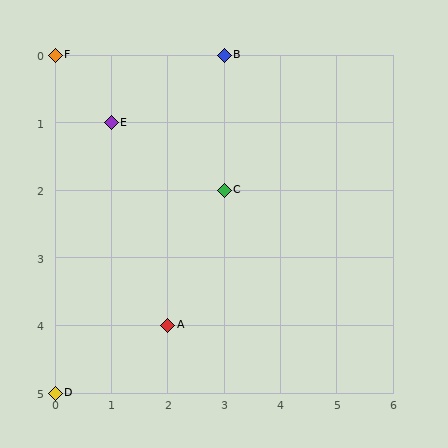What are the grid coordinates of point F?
Point F is at grid coordinates (0, 0).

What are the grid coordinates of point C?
Point C is at grid coordinates (3, 2).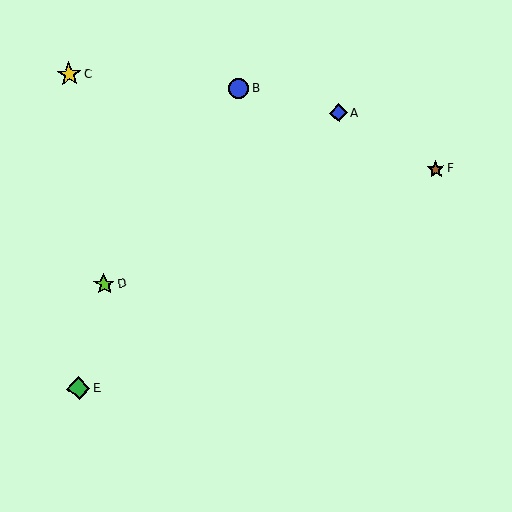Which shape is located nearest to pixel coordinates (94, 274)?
The lime star (labeled D) at (104, 284) is nearest to that location.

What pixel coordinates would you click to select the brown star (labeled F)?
Click at (436, 169) to select the brown star F.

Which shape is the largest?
The yellow star (labeled C) is the largest.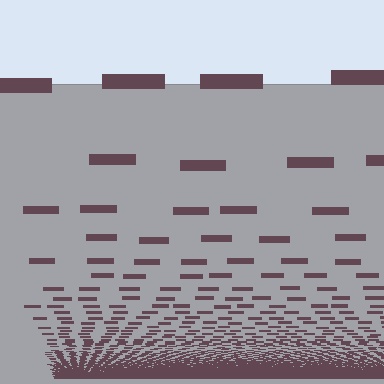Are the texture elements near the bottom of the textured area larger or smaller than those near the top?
Smaller. The gradient is inverted — elements near the bottom are smaller and denser.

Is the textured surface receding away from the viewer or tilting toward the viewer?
The surface appears to tilt toward the viewer. Texture elements get larger and sparser toward the top.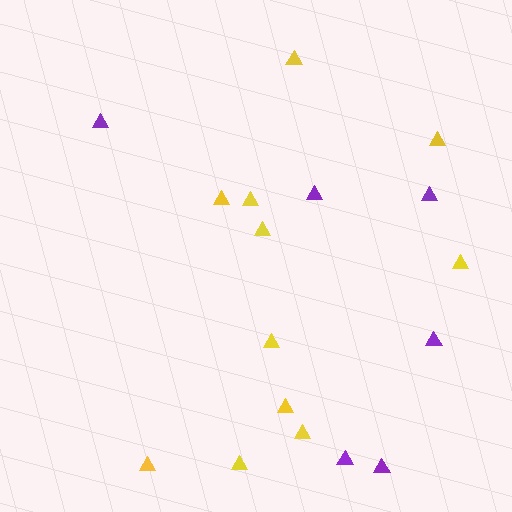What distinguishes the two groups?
There are 2 groups: one group of yellow triangles (11) and one group of purple triangles (6).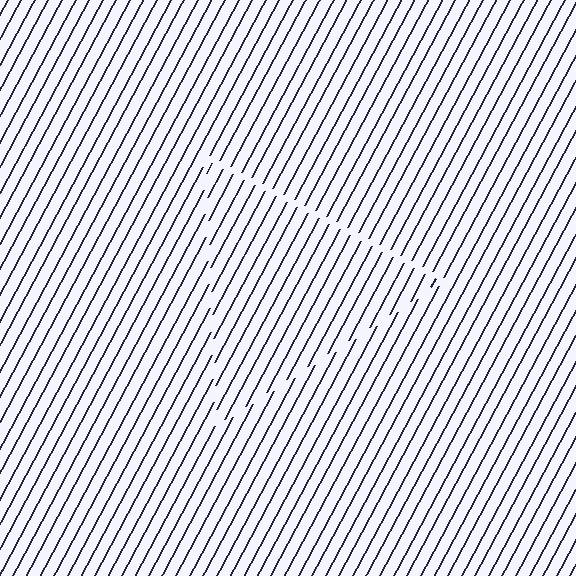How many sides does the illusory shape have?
3 sides — the line-ends trace a triangle.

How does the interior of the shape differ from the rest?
The interior of the shape contains the same grating, shifted by half a period — the contour is defined by the phase discontinuity where line-ends from the inner and outer gratings abut.